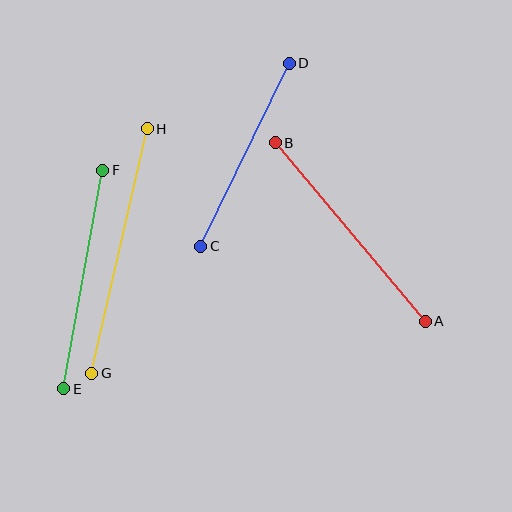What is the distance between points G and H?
The distance is approximately 250 pixels.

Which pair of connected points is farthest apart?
Points G and H are farthest apart.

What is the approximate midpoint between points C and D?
The midpoint is at approximately (245, 155) pixels.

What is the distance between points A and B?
The distance is approximately 233 pixels.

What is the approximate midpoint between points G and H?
The midpoint is at approximately (120, 251) pixels.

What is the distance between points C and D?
The distance is approximately 204 pixels.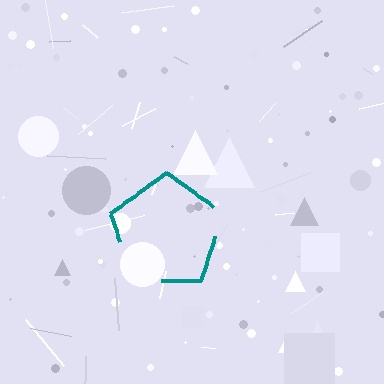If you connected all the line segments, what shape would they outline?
They would outline a pentagon.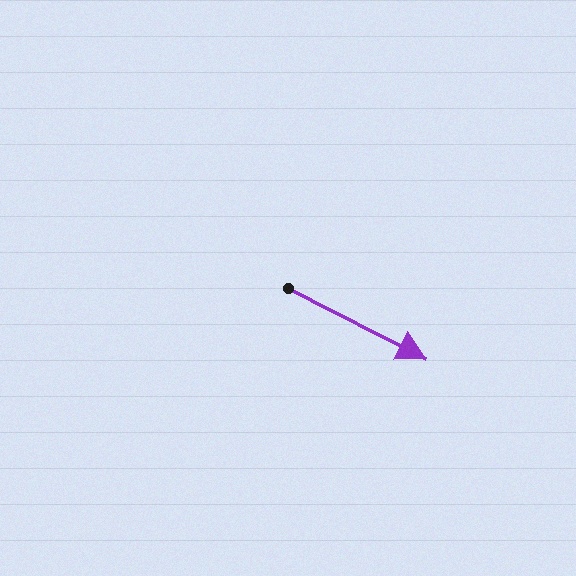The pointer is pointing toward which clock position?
Roughly 4 o'clock.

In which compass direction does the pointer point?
Southeast.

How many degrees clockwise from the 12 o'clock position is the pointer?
Approximately 117 degrees.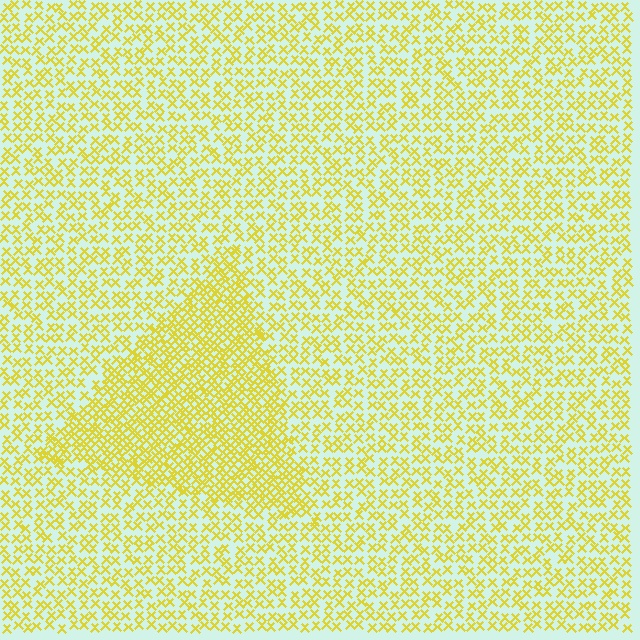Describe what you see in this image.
The image contains small yellow elements arranged at two different densities. A triangle-shaped region is visible where the elements are more densely packed than the surrounding area.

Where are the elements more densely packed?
The elements are more densely packed inside the triangle boundary.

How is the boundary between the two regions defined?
The boundary is defined by a change in element density (approximately 1.9x ratio). All elements are the same color, size, and shape.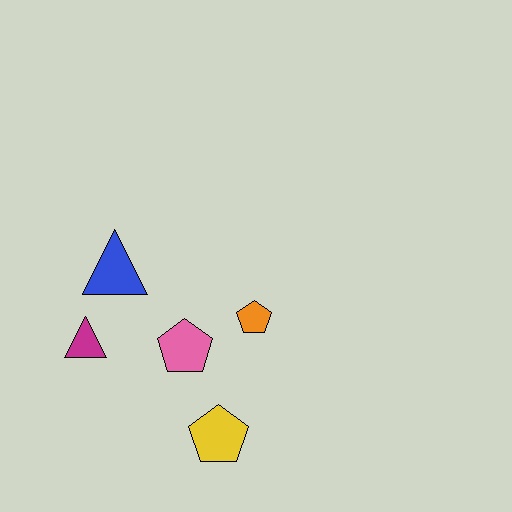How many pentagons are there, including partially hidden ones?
There are 3 pentagons.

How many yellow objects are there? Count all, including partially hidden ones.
There is 1 yellow object.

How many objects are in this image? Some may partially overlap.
There are 5 objects.